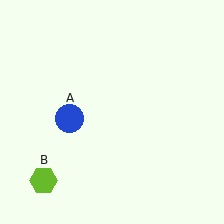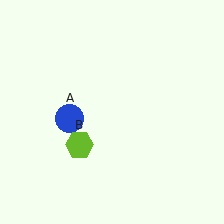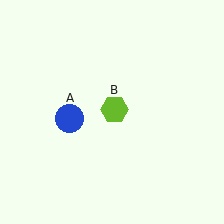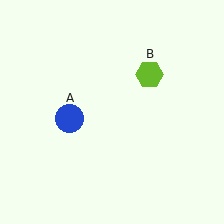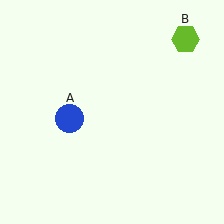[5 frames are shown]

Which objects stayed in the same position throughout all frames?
Blue circle (object A) remained stationary.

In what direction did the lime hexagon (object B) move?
The lime hexagon (object B) moved up and to the right.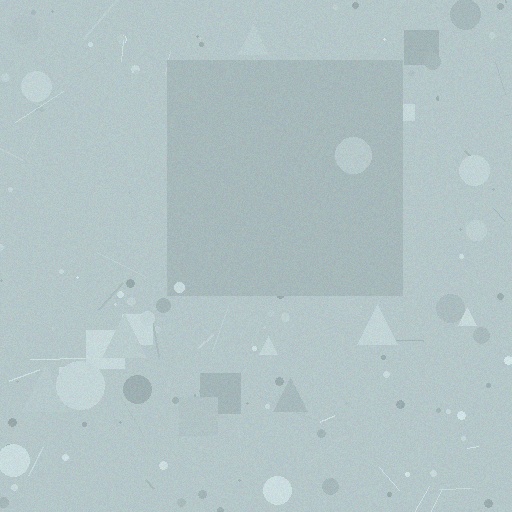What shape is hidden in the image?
A square is hidden in the image.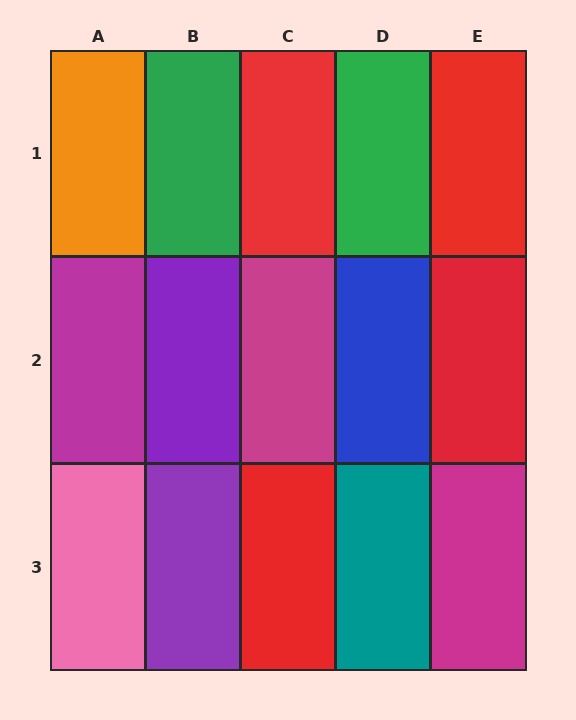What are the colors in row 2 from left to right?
Magenta, purple, magenta, blue, red.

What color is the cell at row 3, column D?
Teal.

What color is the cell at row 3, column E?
Magenta.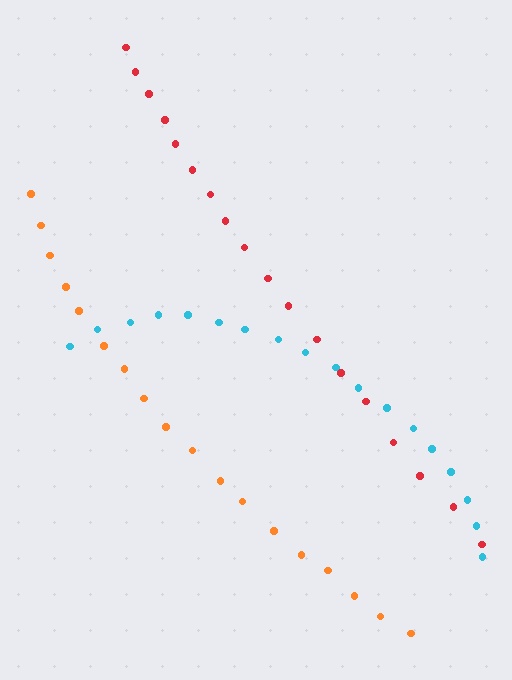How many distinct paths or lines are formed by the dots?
There are 3 distinct paths.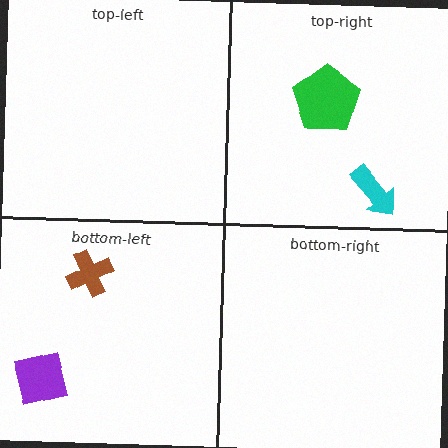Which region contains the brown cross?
The bottom-left region.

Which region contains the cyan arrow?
The top-right region.